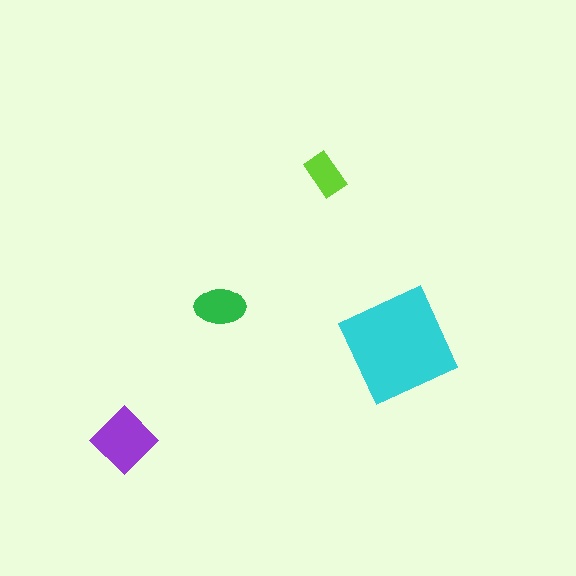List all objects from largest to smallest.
The cyan square, the purple diamond, the green ellipse, the lime rectangle.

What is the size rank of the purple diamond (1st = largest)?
2nd.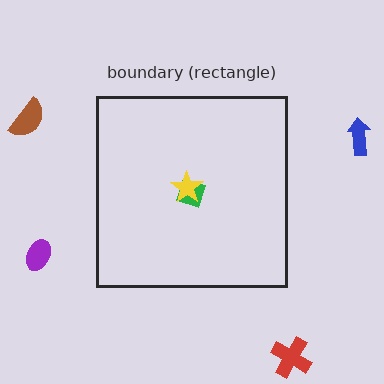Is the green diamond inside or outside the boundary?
Inside.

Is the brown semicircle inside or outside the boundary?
Outside.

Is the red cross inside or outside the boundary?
Outside.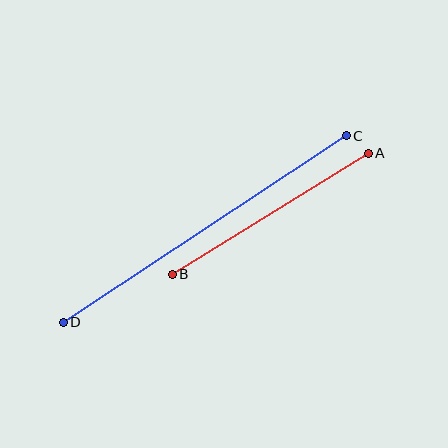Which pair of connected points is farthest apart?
Points C and D are farthest apart.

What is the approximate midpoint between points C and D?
The midpoint is at approximately (205, 229) pixels.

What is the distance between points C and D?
The distance is approximately 339 pixels.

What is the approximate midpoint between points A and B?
The midpoint is at approximately (270, 214) pixels.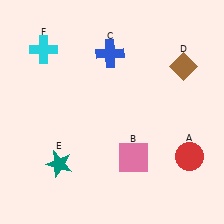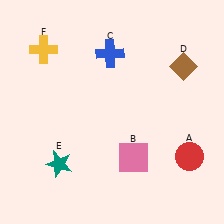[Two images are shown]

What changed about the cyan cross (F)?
In Image 1, F is cyan. In Image 2, it changed to yellow.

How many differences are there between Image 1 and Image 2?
There is 1 difference between the two images.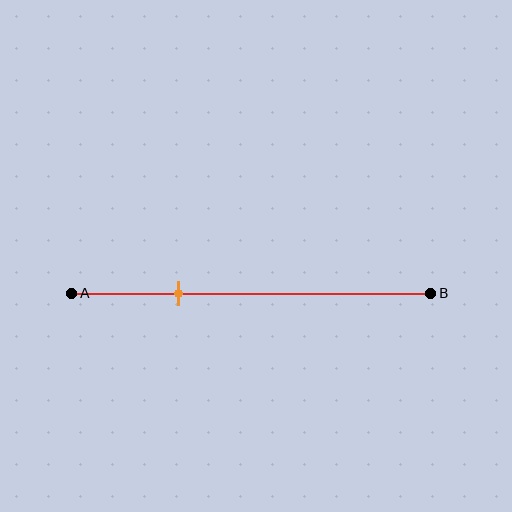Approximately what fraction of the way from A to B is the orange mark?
The orange mark is approximately 30% of the way from A to B.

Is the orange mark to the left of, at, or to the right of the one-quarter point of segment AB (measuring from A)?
The orange mark is to the right of the one-quarter point of segment AB.